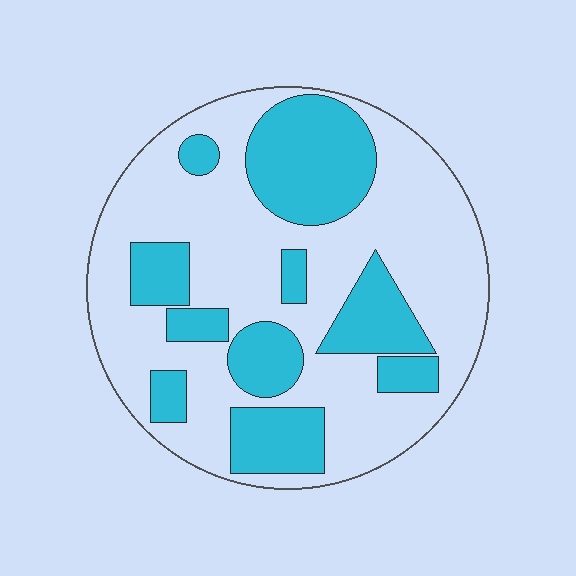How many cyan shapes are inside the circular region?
10.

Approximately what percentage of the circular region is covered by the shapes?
Approximately 35%.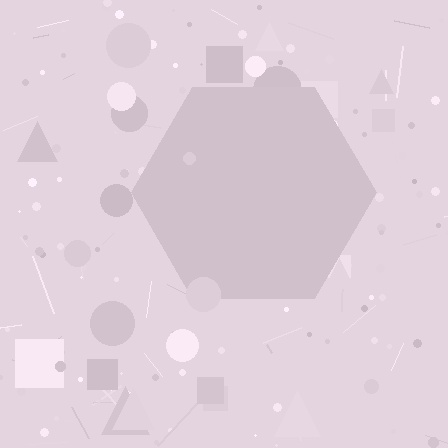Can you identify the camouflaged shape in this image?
The camouflaged shape is a hexagon.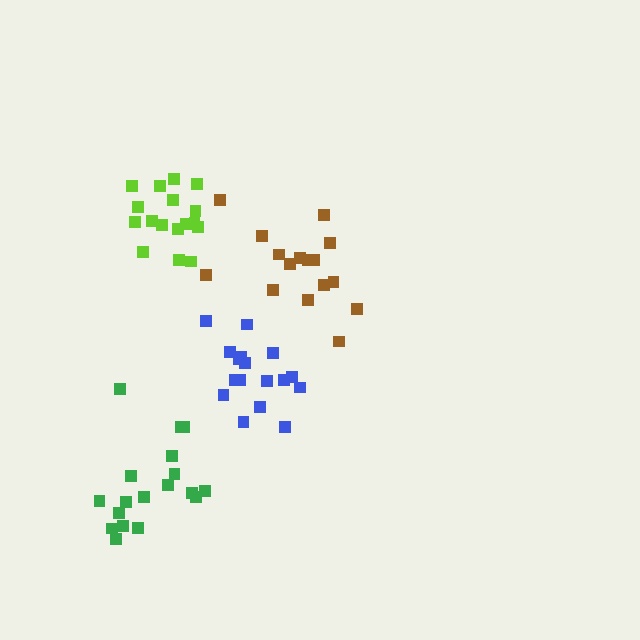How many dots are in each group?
Group 1: 17 dots, Group 2: 18 dots, Group 3: 17 dots, Group 4: 16 dots (68 total).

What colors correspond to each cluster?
The clusters are colored: blue, green, lime, brown.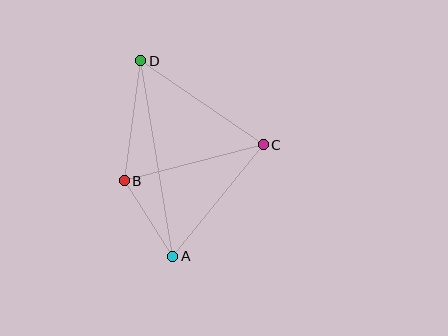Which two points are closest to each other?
Points A and B are closest to each other.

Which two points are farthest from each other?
Points A and D are farthest from each other.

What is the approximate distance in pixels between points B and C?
The distance between B and C is approximately 143 pixels.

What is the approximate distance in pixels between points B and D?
The distance between B and D is approximately 121 pixels.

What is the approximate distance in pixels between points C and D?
The distance between C and D is approximately 148 pixels.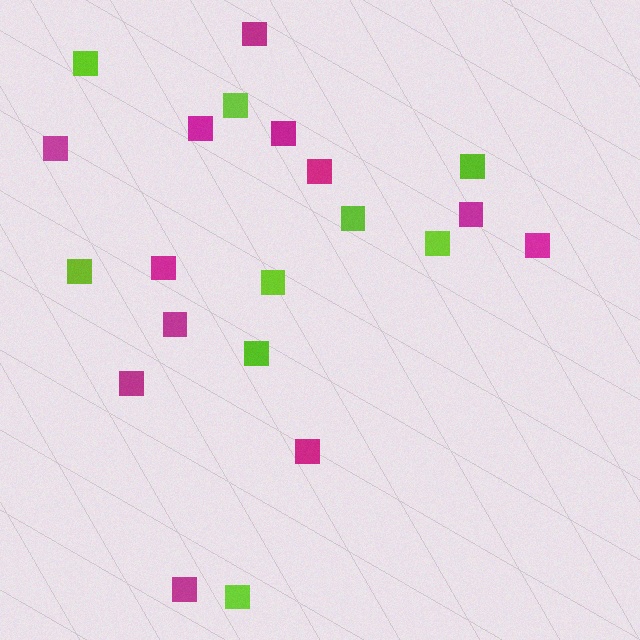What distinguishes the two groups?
There are 2 groups: one group of lime squares (9) and one group of magenta squares (12).